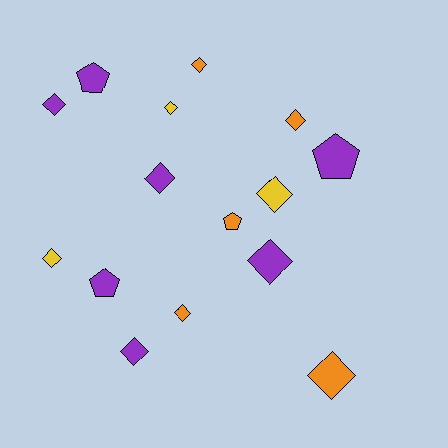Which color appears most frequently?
Purple, with 7 objects.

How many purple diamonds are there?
There are 4 purple diamonds.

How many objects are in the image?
There are 15 objects.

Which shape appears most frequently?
Diamond, with 11 objects.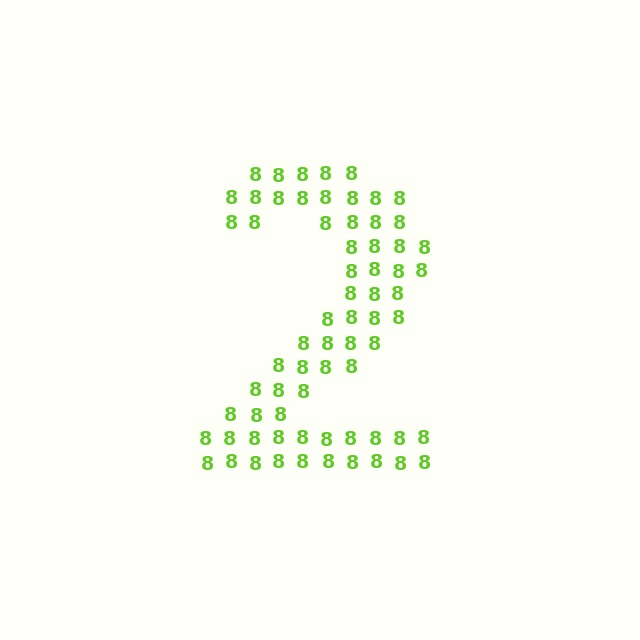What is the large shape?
The large shape is the digit 2.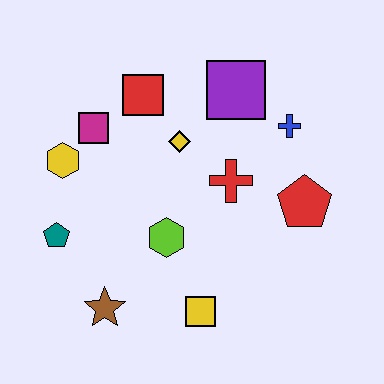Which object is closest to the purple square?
The blue cross is closest to the purple square.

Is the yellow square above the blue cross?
No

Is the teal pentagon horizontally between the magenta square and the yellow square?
No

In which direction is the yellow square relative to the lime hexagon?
The yellow square is below the lime hexagon.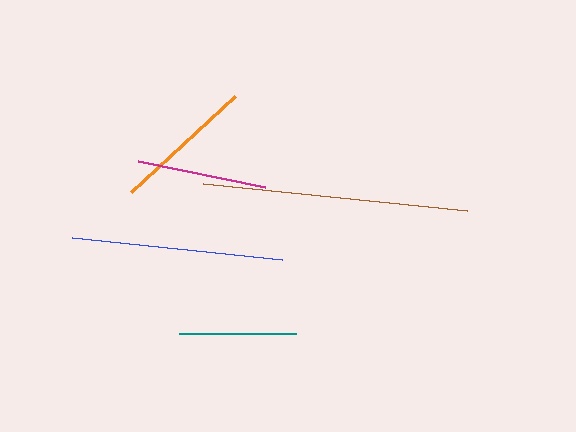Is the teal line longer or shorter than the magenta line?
The magenta line is longer than the teal line.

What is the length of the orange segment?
The orange segment is approximately 141 pixels long.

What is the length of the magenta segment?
The magenta segment is approximately 130 pixels long.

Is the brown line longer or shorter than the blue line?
The brown line is longer than the blue line.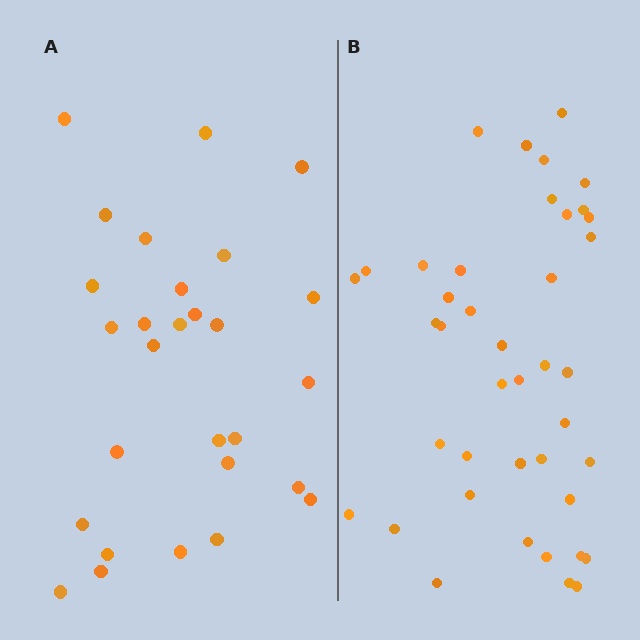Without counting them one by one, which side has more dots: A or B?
Region B (the right region) has more dots.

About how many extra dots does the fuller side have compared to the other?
Region B has approximately 15 more dots than region A.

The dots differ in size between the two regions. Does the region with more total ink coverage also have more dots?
No. Region A has more total ink coverage because its dots are larger, but region B actually contains more individual dots. Total area can be misleading — the number of items is what matters here.